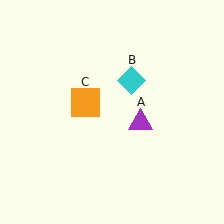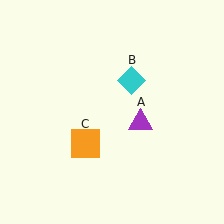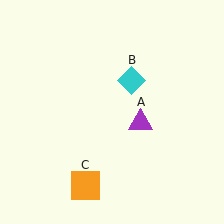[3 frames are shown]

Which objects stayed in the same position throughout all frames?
Purple triangle (object A) and cyan diamond (object B) remained stationary.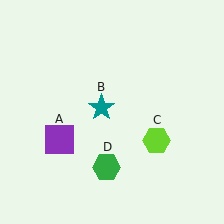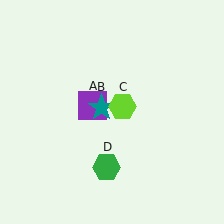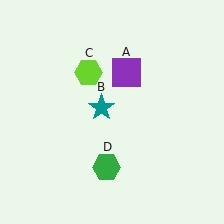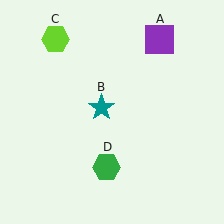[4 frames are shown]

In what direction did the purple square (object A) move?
The purple square (object A) moved up and to the right.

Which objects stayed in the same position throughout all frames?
Teal star (object B) and green hexagon (object D) remained stationary.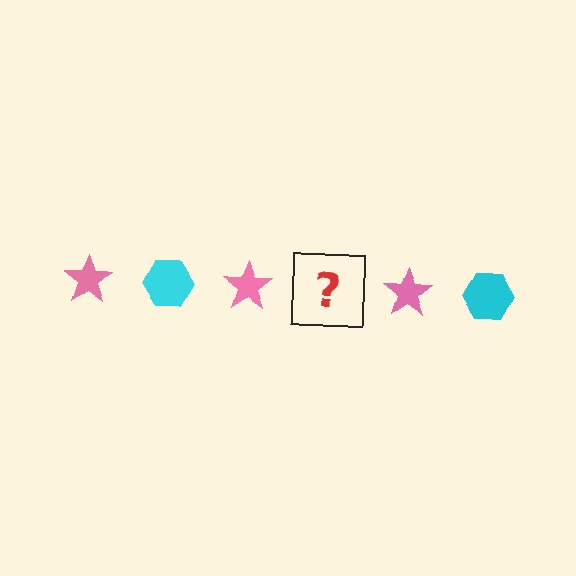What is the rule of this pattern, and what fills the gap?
The rule is that the pattern alternates between pink star and cyan hexagon. The gap should be filled with a cyan hexagon.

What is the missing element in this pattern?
The missing element is a cyan hexagon.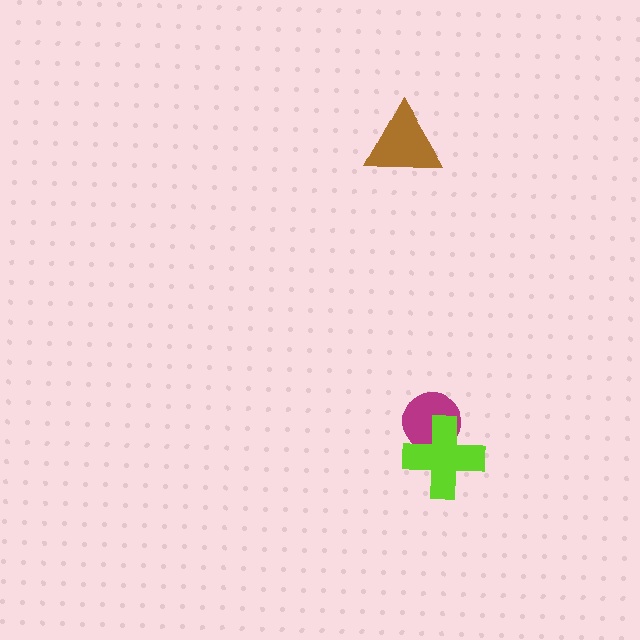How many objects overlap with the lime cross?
1 object overlaps with the lime cross.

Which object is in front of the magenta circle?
The lime cross is in front of the magenta circle.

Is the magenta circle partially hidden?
Yes, it is partially covered by another shape.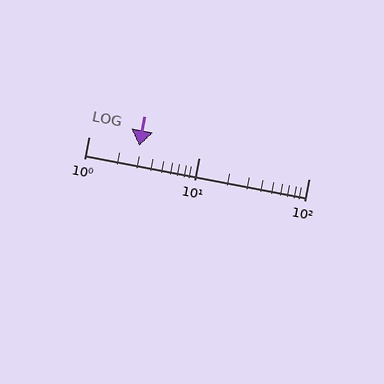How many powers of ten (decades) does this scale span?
The scale spans 2 decades, from 1 to 100.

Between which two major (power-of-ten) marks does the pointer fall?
The pointer is between 1 and 10.